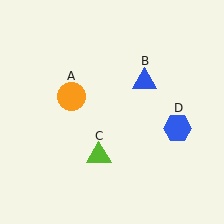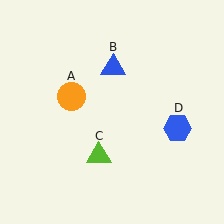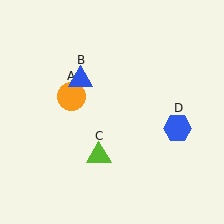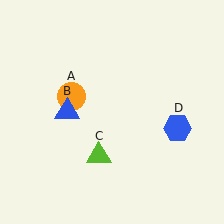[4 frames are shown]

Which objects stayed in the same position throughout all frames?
Orange circle (object A) and lime triangle (object C) and blue hexagon (object D) remained stationary.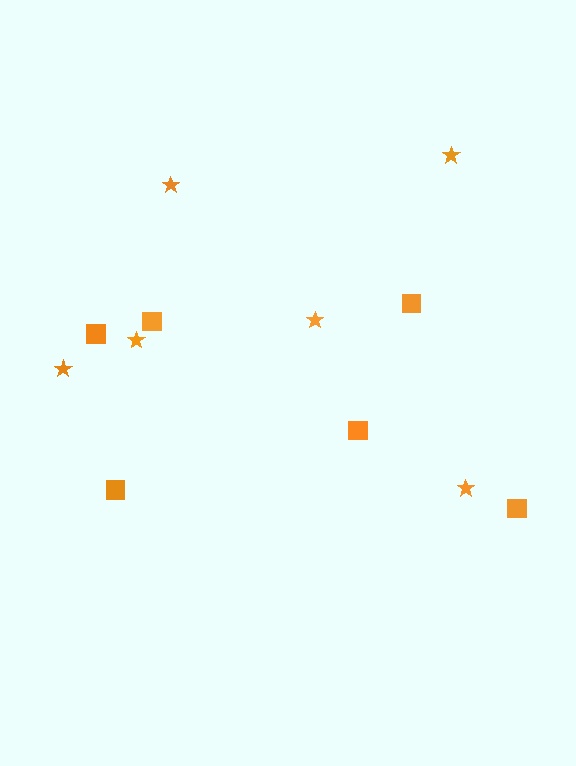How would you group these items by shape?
There are 2 groups: one group of stars (6) and one group of squares (6).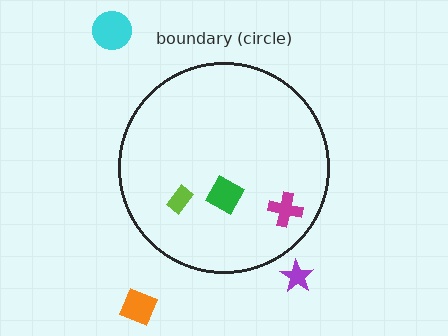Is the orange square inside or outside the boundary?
Outside.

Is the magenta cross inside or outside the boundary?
Inside.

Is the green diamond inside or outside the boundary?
Inside.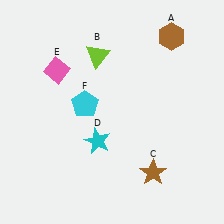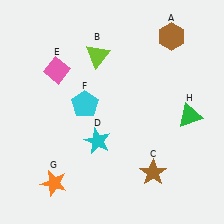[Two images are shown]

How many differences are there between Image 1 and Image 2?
There are 2 differences between the two images.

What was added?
An orange star (G), a green triangle (H) were added in Image 2.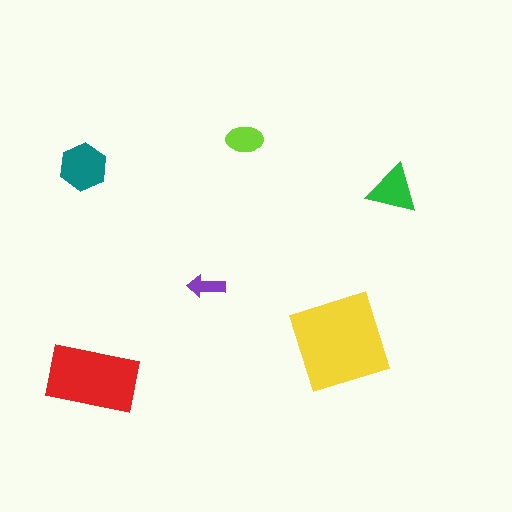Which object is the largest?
The yellow diamond.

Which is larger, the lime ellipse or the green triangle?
The green triangle.